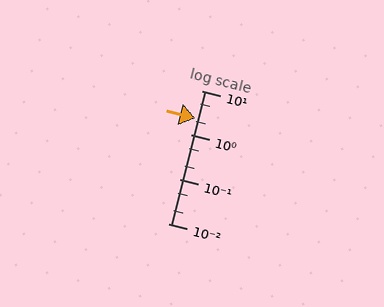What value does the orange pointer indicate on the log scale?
The pointer indicates approximately 2.4.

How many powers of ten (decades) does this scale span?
The scale spans 3 decades, from 0.01 to 10.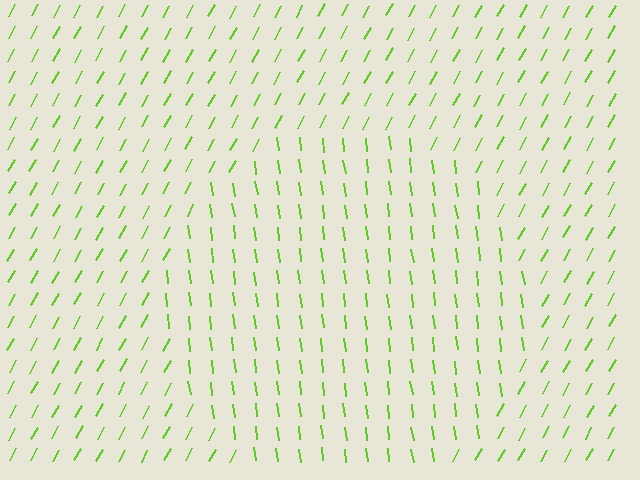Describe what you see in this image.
The image is filled with small lime line segments. A circle region in the image has lines oriented differently from the surrounding lines, creating a visible texture boundary.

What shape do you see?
I see a circle.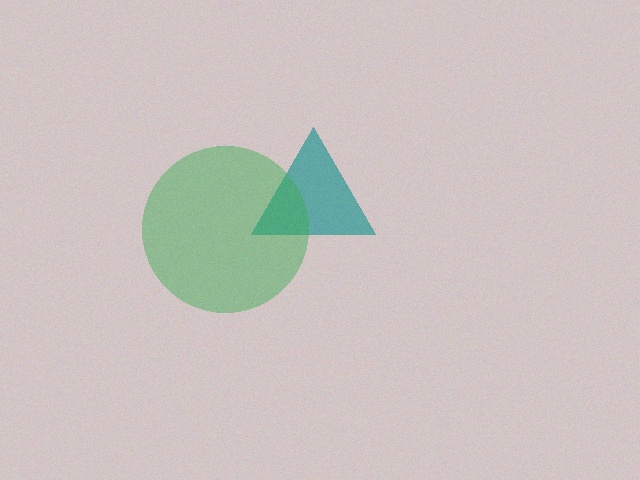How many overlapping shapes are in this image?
There are 2 overlapping shapes in the image.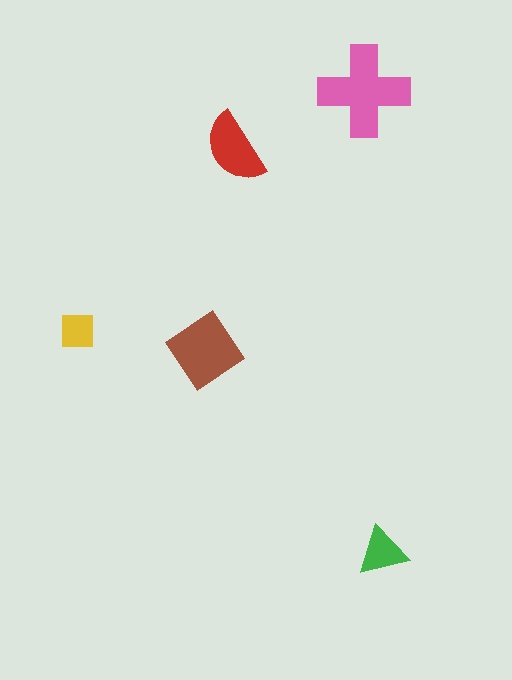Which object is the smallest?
The yellow square.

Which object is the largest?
The pink cross.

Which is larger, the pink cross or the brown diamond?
The pink cross.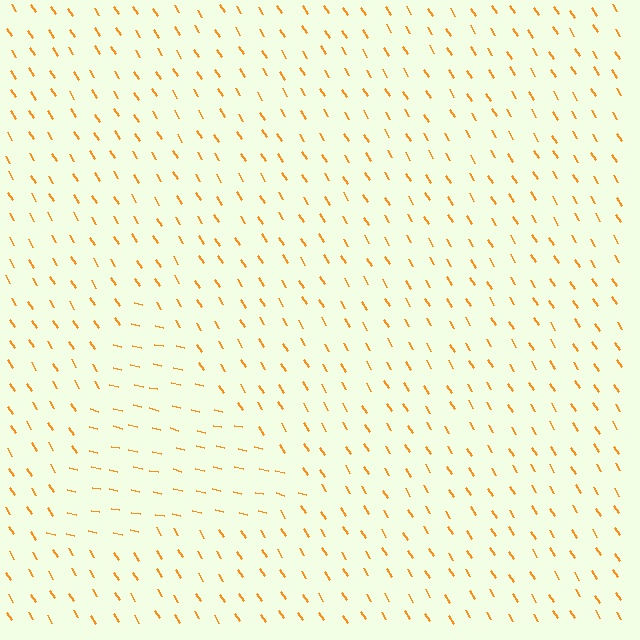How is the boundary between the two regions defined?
The boundary is defined purely by a change in line orientation (approximately 45 degrees difference). All lines are the same color and thickness.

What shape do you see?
I see a triangle.